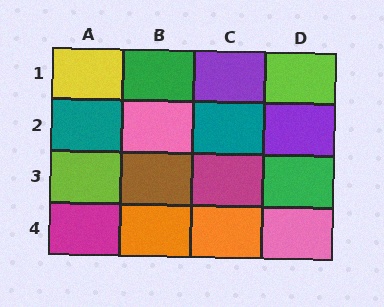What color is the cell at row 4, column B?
Orange.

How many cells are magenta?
2 cells are magenta.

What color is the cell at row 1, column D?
Lime.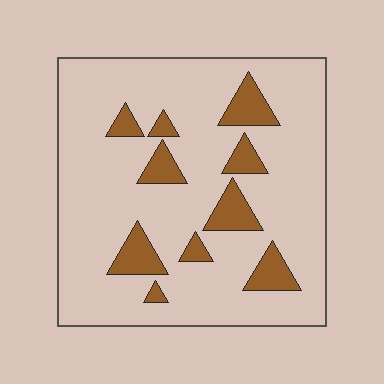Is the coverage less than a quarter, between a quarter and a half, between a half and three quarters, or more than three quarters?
Less than a quarter.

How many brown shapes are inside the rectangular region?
10.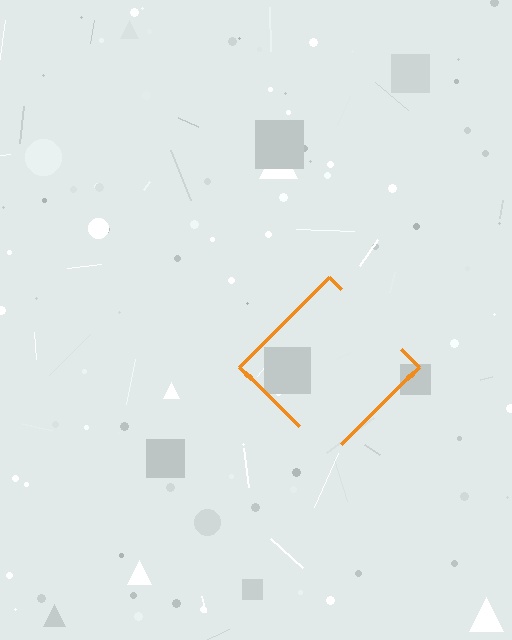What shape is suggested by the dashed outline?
The dashed outline suggests a diamond.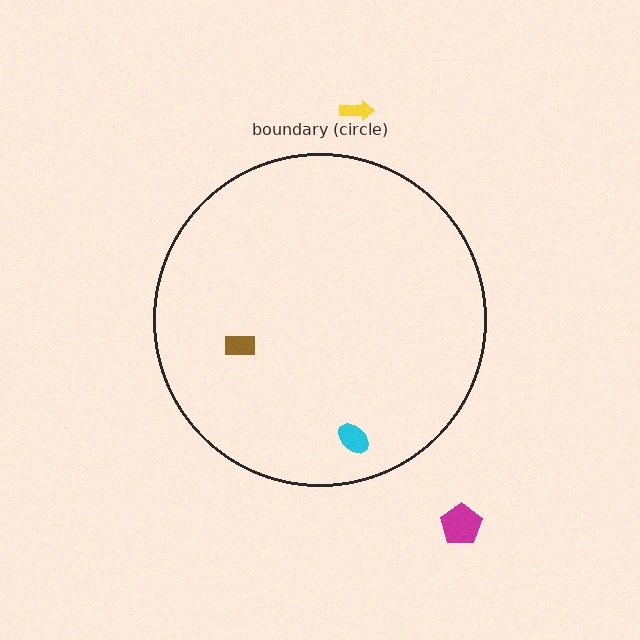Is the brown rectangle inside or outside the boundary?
Inside.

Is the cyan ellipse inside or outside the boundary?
Inside.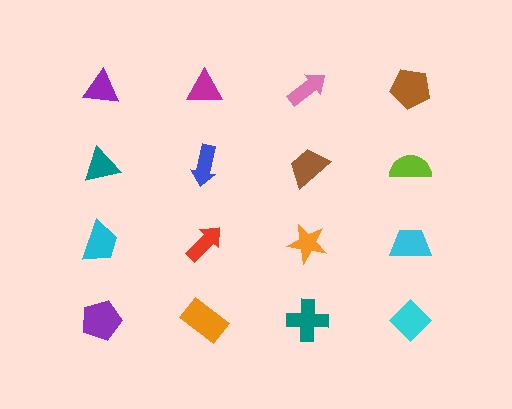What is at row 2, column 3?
A brown trapezoid.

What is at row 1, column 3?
A pink arrow.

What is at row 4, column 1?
A purple pentagon.